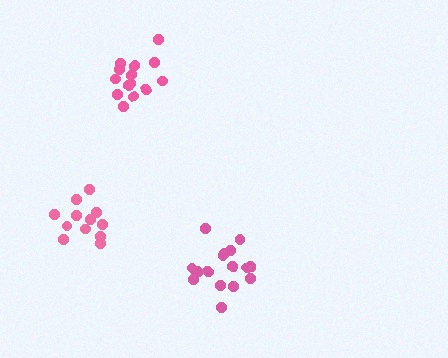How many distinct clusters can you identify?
There are 3 distinct clusters.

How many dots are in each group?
Group 1: 12 dots, Group 2: 16 dots, Group 3: 14 dots (42 total).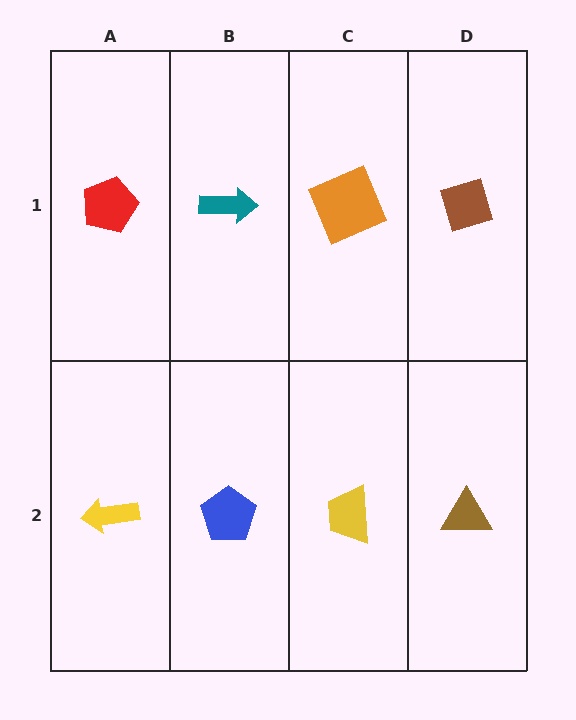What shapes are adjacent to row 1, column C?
A yellow trapezoid (row 2, column C), a teal arrow (row 1, column B), a brown diamond (row 1, column D).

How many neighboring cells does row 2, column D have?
2.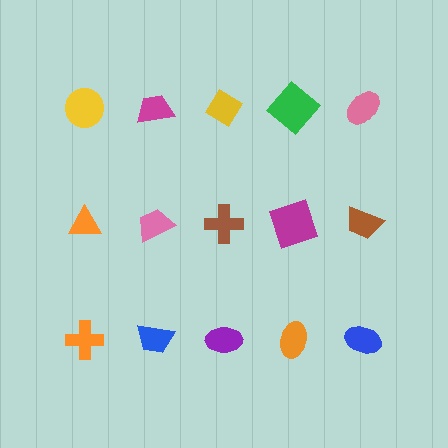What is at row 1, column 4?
A green diamond.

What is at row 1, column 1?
A yellow circle.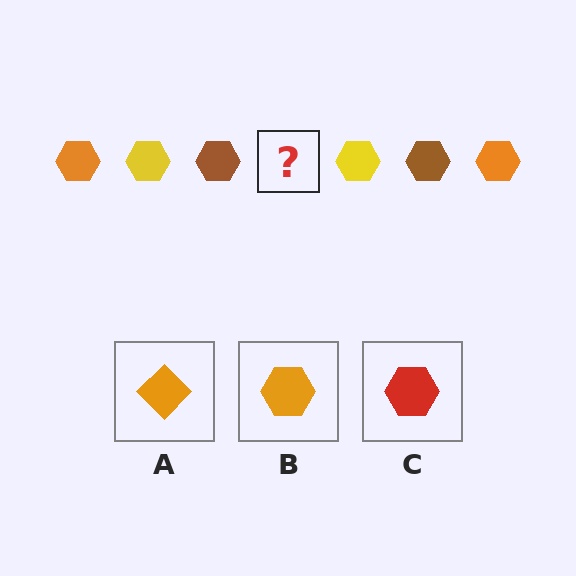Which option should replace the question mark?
Option B.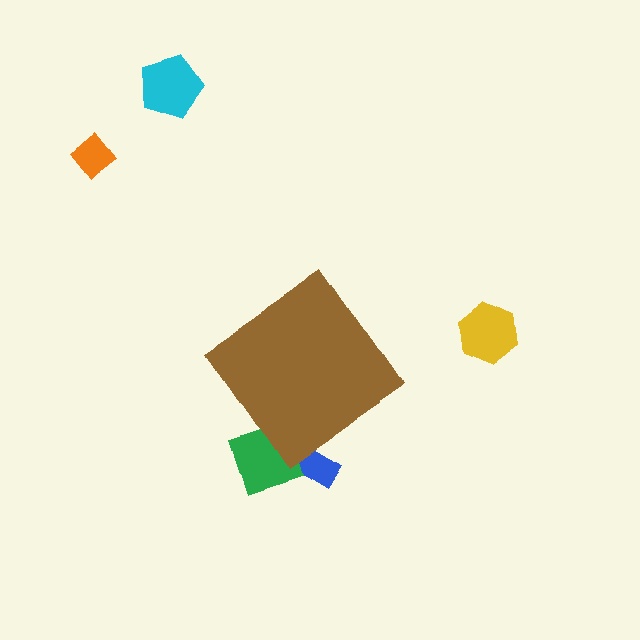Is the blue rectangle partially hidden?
Yes, the blue rectangle is partially hidden behind the brown diamond.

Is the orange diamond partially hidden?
No, the orange diamond is fully visible.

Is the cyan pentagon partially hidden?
No, the cyan pentagon is fully visible.